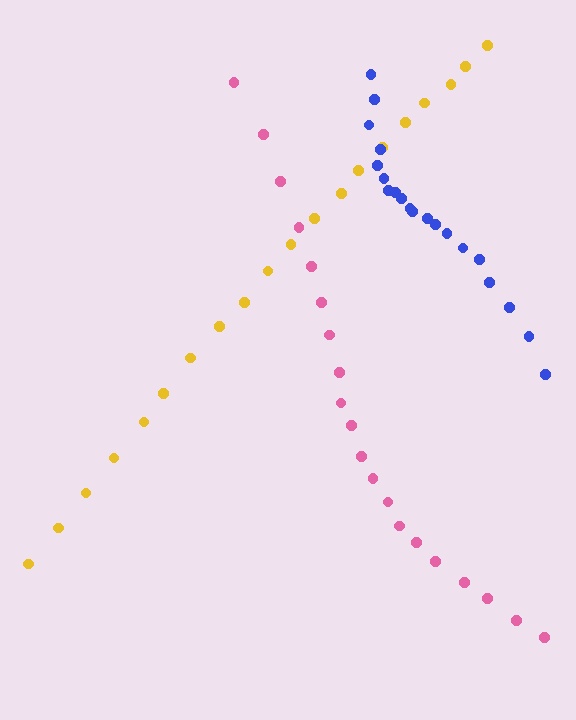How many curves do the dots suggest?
There are 3 distinct paths.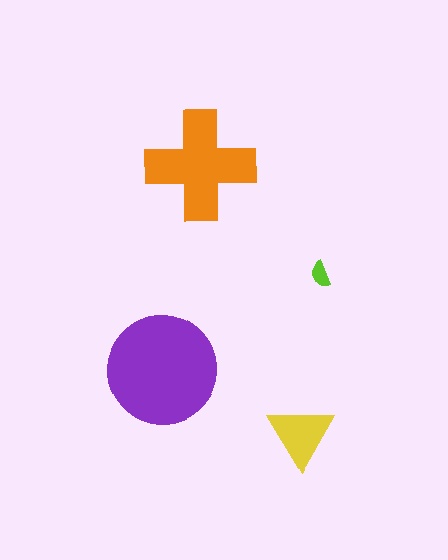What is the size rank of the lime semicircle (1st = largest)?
4th.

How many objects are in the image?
There are 4 objects in the image.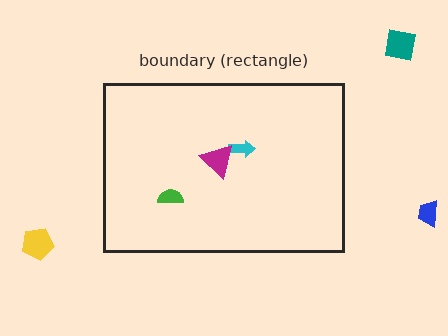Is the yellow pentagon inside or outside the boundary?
Outside.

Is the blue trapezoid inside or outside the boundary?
Outside.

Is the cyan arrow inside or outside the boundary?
Inside.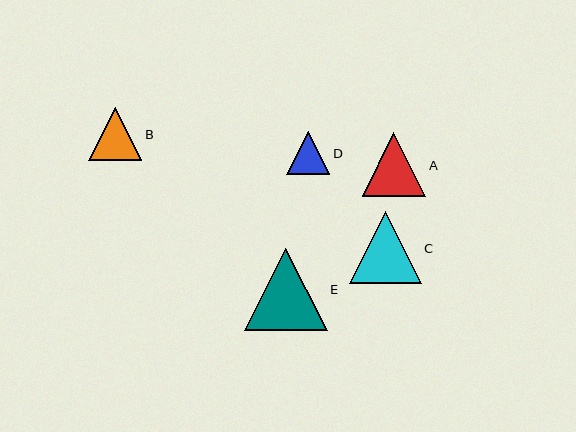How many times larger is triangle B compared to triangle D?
Triangle B is approximately 1.2 times the size of triangle D.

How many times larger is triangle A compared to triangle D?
Triangle A is approximately 1.5 times the size of triangle D.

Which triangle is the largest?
Triangle E is the largest with a size of approximately 82 pixels.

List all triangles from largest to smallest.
From largest to smallest: E, C, A, B, D.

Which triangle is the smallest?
Triangle D is the smallest with a size of approximately 44 pixels.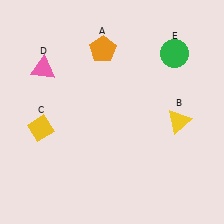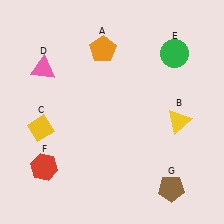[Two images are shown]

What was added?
A red hexagon (F), a brown pentagon (G) were added in Image 2.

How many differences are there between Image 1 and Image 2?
There are 2 differences between the two images.